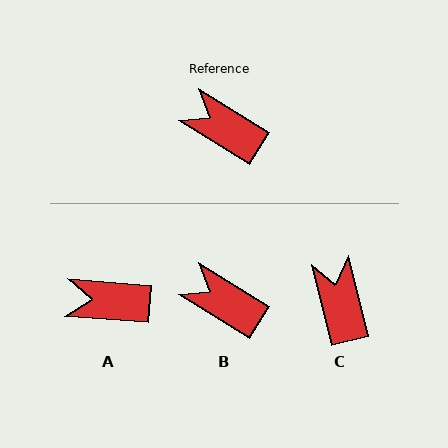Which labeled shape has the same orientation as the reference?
B.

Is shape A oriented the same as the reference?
No, it is off by about 27 degrees.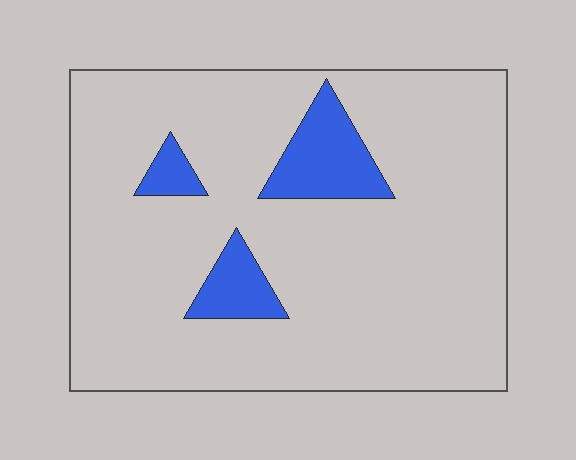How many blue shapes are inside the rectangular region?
3.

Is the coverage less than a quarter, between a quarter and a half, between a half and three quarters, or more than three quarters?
Less than a quarter.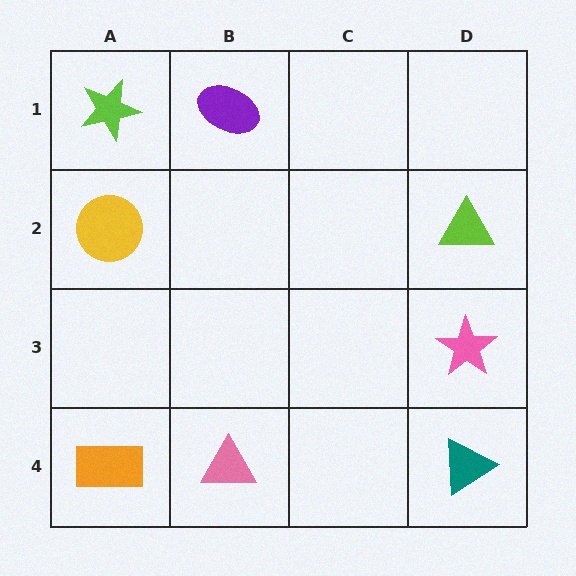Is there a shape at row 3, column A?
No, that cell is empty.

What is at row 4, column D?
A teal triangle.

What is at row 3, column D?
A pink star.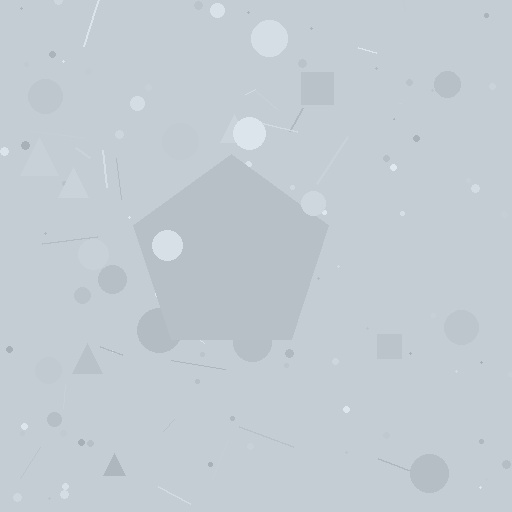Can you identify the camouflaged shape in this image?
The camouflaged shape is a pentagon.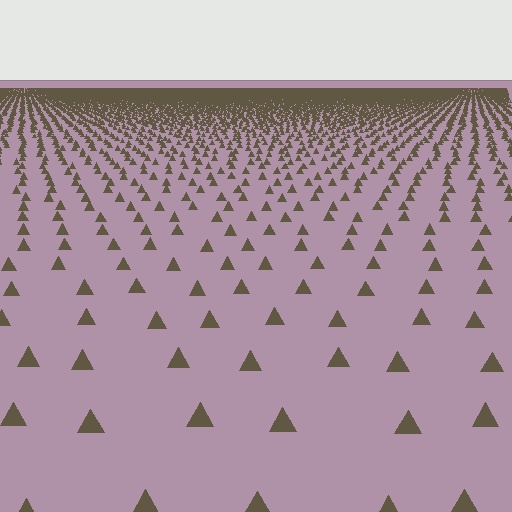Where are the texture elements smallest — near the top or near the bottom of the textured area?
Near the top.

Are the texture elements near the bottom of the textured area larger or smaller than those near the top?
Larger. Near the bottom, elements are closer to the viewer and appear at a bigger on-screen size.